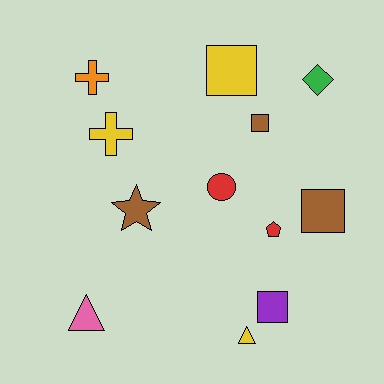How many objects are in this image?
There are 12 objects.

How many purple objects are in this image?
There is 1 purple object.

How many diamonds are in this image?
There is 1 diamond.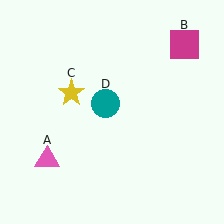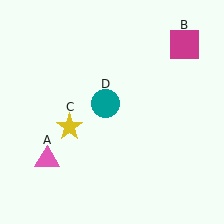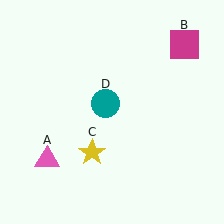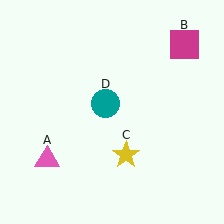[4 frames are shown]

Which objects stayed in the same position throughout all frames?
Pink triangle (object A) and magenta square (object B) and teal circle (object D) remained stationary.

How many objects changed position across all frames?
1 object changed position: yellow star (object C).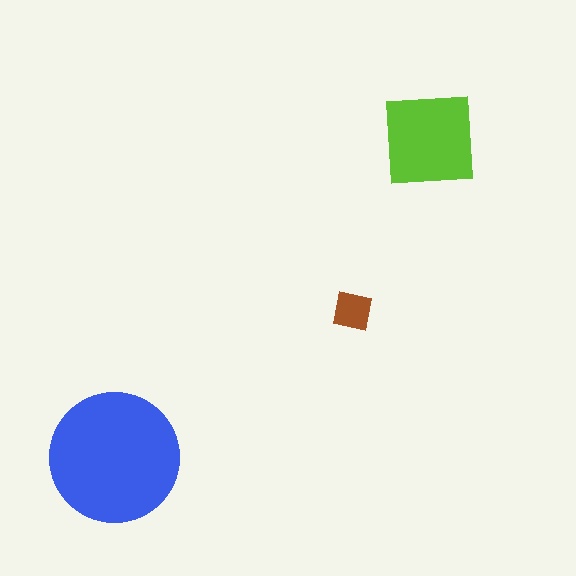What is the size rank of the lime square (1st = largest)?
2nd.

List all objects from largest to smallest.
The blue circle, the lime square, the brown square.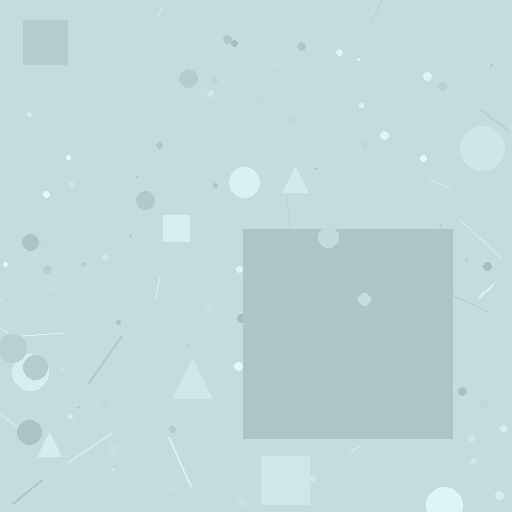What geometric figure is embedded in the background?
A square is embedded in the background.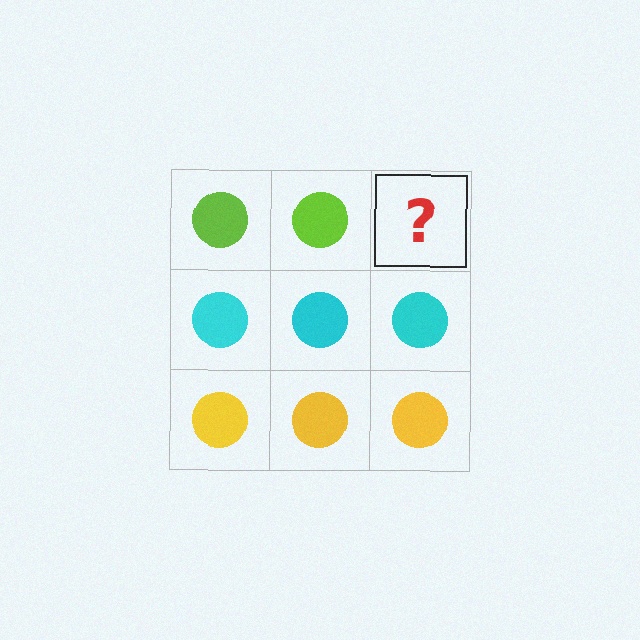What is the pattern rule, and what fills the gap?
The rule is that each row has a consistent color. The gap should be filled with a lime circle.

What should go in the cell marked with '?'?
The missing cell should contain a lime circle.